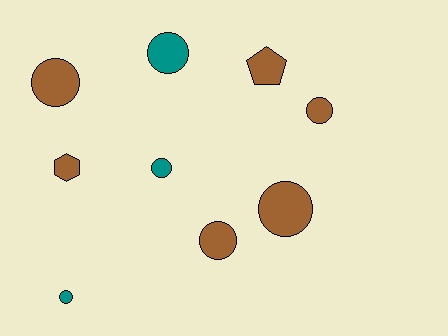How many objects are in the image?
There are 9 objects.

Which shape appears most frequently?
Circle, with 7 objects.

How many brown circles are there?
There are 4 brown circles.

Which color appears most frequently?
Brown, with 6 objects.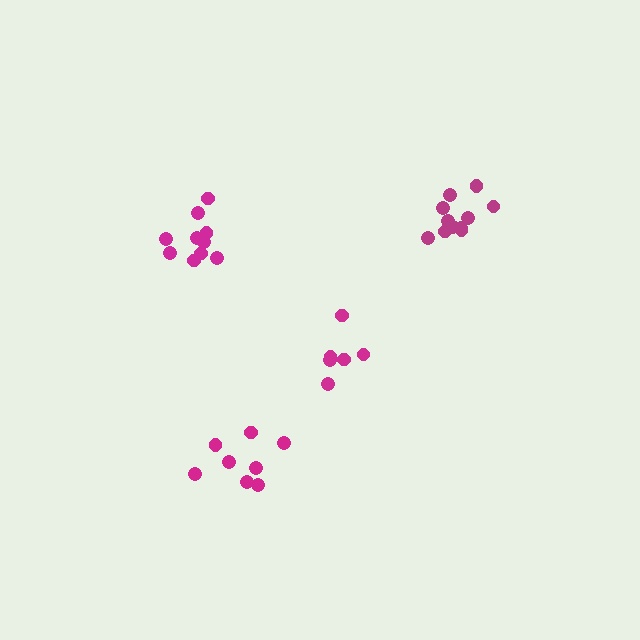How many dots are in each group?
Group 1: 8 dots, Group 2: 11 dots, Group 3: 10 dots, Group 4: 6 dots (35 total).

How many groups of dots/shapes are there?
There are 4 groups.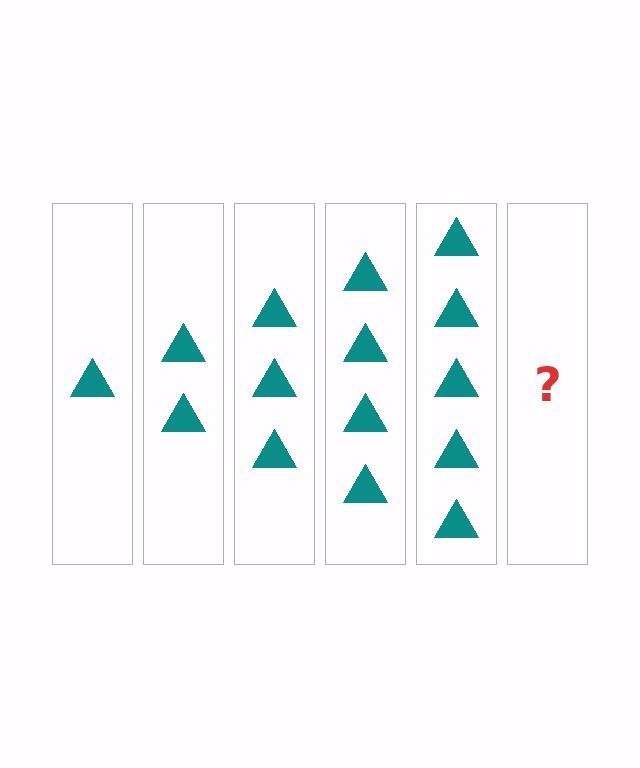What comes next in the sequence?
The next element should be 6 triangles.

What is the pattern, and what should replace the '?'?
The pattern is that each step adds one more triangle. The '?' should be 6 triangles.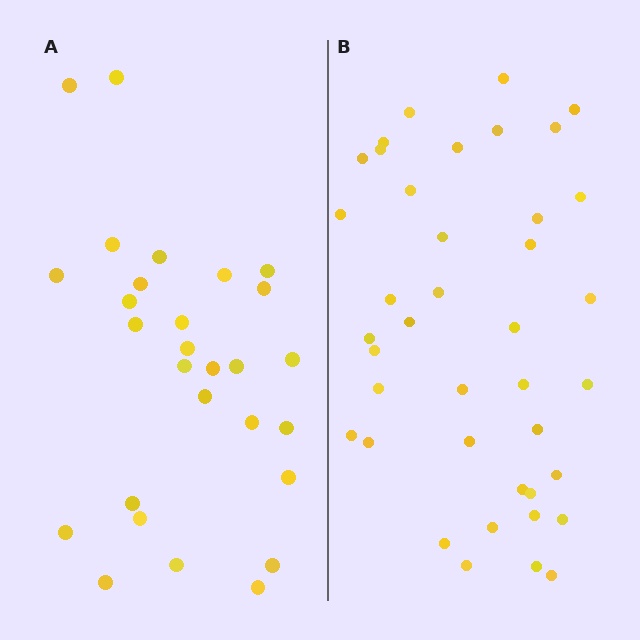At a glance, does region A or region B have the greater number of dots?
Region B (the right region) has more dots.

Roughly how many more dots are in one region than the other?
Region B has roughly 12 or so more dots than region A.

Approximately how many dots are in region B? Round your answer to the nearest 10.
About 40 dots.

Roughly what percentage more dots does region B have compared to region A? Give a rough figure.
About 45% more.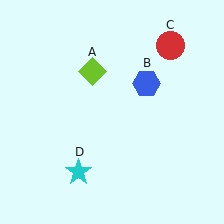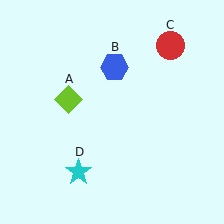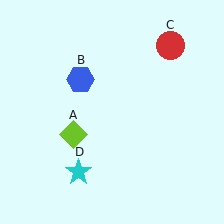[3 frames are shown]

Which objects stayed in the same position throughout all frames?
Red circle (object C) and cyan star (object D) remained stationary.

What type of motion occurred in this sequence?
The lime diamond (object A), blue hexagon (object B) rotated counterclockwise around the center of the scene.